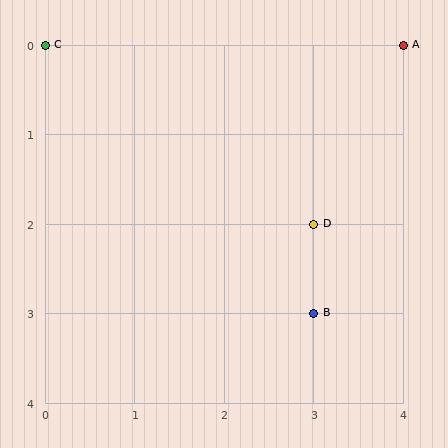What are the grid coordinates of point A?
Point A is at grid coordinates (4, 0).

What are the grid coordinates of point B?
Point B is at grid coordinates (3, 3).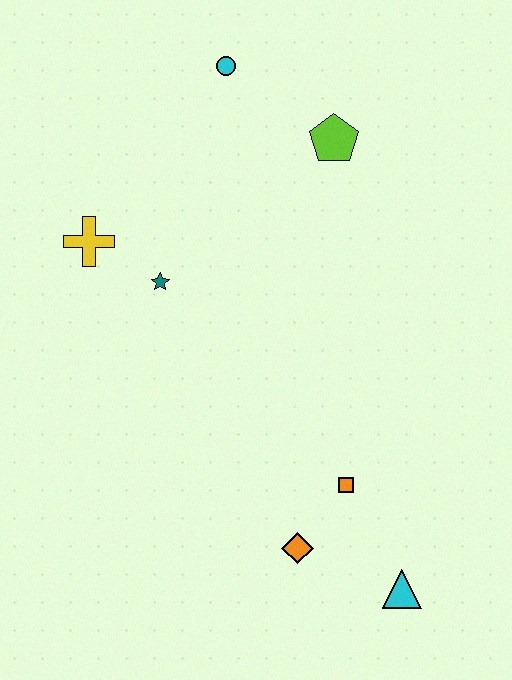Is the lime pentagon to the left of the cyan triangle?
Yes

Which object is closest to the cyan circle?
The lime pentagon is closest to the cyan circle.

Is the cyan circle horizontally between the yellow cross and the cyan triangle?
Yes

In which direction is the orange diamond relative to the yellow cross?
The orange diamond is below the yellow cross.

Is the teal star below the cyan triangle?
No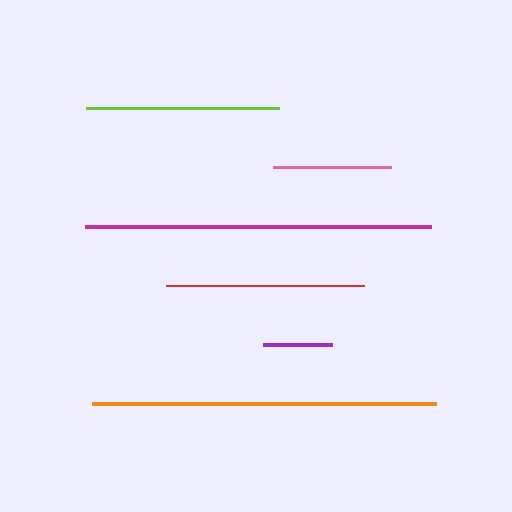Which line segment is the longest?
The magenta line is the longest at approximately 346 pixels.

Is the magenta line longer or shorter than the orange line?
The magenta line is longer than the orange line.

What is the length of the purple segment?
The purple segment is approximately 69 pixels long.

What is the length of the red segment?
The red segment is approximately 198 pixels long.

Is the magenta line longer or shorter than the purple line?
The magenta line is longer than the purple line.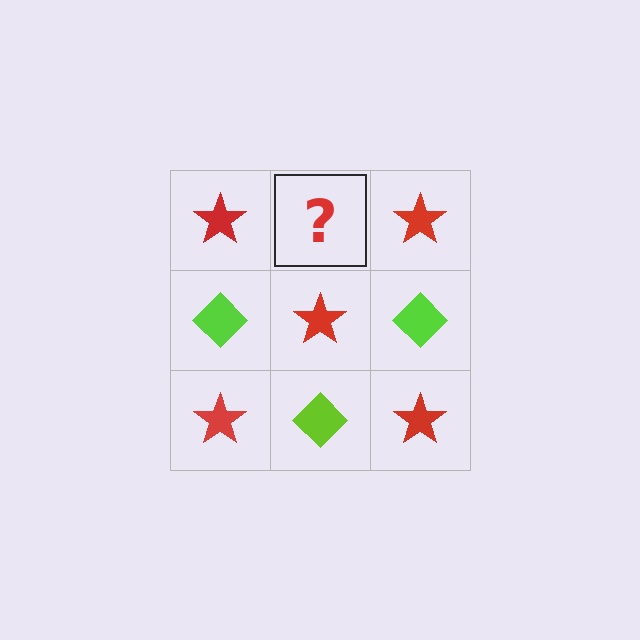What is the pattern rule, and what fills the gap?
The rule is that it alternates red star and lime diamond in a checkerboard pattern. The gap should be filled with a lime diamond.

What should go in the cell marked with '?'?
The missing cell should contain a lime diamond.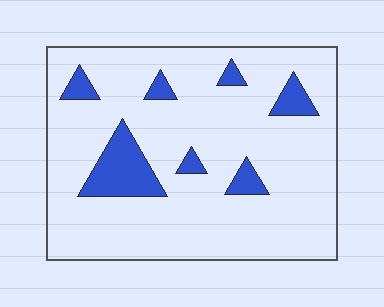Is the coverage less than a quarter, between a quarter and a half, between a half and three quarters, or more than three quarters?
Less than a quarter.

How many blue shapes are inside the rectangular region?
7.